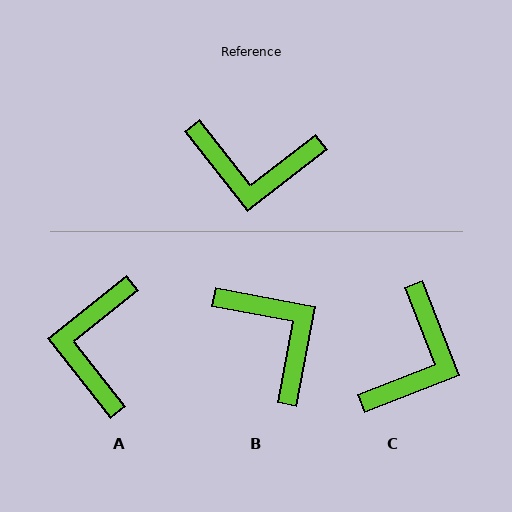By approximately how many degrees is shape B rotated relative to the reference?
Approximately 131 degrees counter-clockwise.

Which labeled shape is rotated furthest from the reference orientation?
B, about 131 degrees away.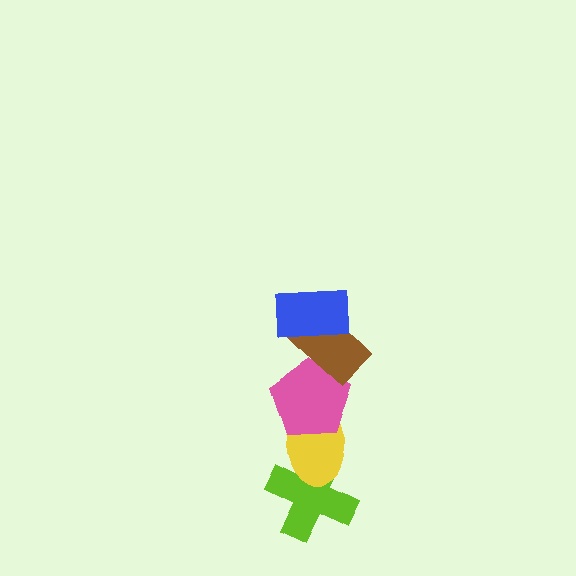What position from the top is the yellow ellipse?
The yellow ellipse is 4th from the top.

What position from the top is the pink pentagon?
The pink pentagon is 3rd from the top.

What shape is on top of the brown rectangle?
The blue rectangle is on top of the brown rectangle.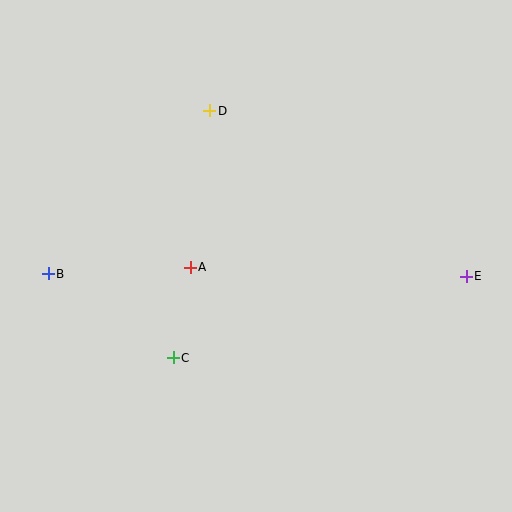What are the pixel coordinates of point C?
Point C is at (173, 358).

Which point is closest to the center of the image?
Point A at (190, 267) is closest to the center.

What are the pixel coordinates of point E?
Point E is at (466, 276).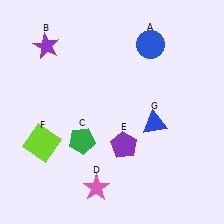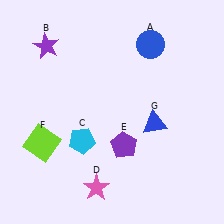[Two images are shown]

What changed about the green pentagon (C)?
In Image 1, C is green. In Image 2, it changed to cyan.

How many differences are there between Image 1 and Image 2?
There is 1 difference between the two images.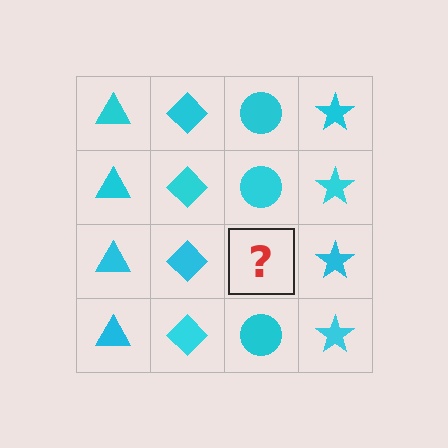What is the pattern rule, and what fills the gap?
The rule is that each column has a consistent shape. The gap should be filled with a cyan circle.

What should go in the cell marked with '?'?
The missing cell should contain a cyan circle.